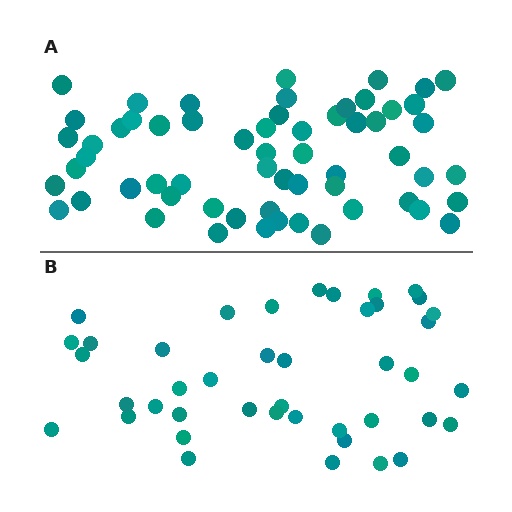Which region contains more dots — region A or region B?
Region A (the top region) has more dots.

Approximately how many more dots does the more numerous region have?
Region A has approximately 20 more dots than region B.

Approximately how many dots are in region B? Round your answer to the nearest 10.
About 40 dots. (The exact count is 42, which rounds to 40.)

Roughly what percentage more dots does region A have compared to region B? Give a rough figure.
About 45% more.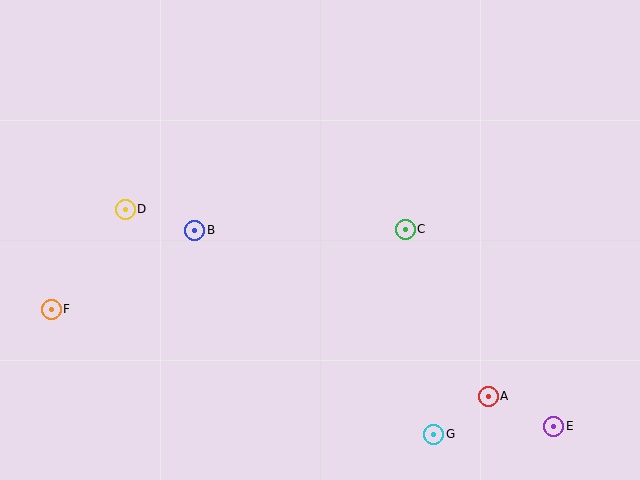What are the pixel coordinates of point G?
Point G is at (434, 434).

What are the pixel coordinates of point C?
Point C is at (405, 229).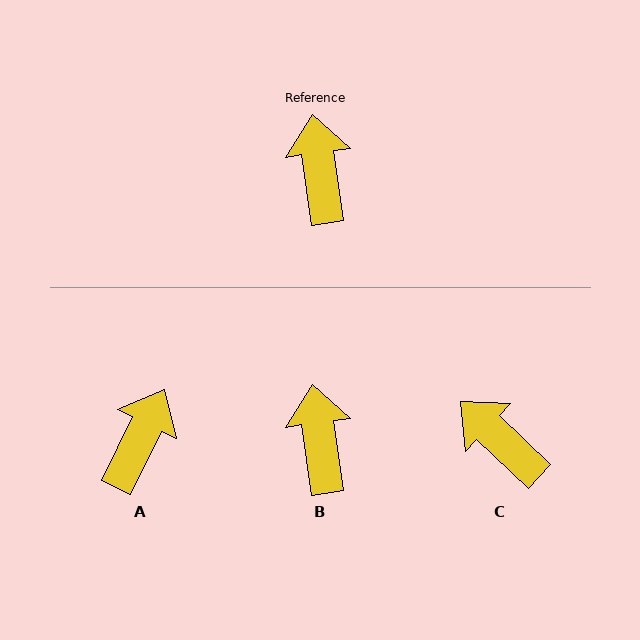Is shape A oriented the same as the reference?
No, it is off by about 34 degrees.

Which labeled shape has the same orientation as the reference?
B.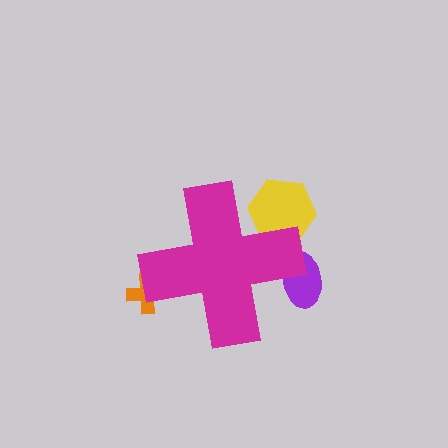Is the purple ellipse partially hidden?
Yes, the purple ellipse is partially hidden behind the magenta cross.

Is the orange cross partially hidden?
Yes, the orange cross is partially hidden behind the magenta cross.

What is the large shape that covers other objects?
A magenta cross.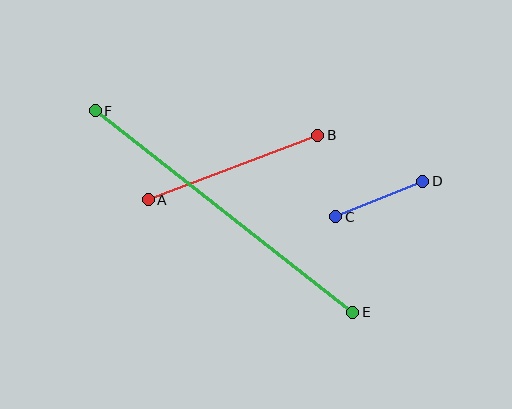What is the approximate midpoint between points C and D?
The midpoint is at approximately (379, 199) pixels.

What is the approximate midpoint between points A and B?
The midpoint is at approximately (233, 168) pixels.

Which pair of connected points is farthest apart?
Points E and F are farthest apart.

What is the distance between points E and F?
The distance is approximately 327 pixels.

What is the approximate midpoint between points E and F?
The midpoint is at approximately (224, 211) pixels.